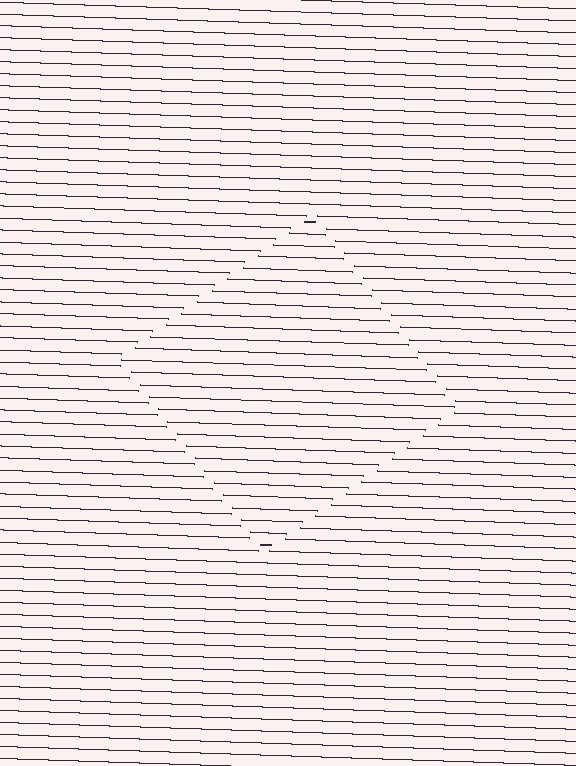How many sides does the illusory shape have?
4 sides — the line-ends trace a square.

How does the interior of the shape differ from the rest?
The interior of the shape contains the same grating, shifted by half a period — the contour is defined by the phase discontinuity where line-ends from the inner and outer gratings abut.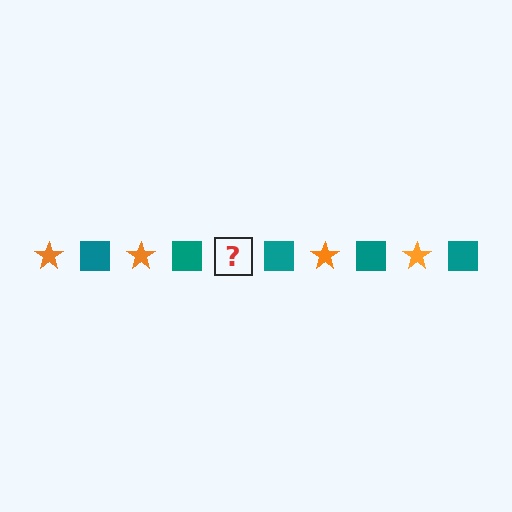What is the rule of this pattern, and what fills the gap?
The rule is that the pattern alternates between orange star and teal square. The gap should be filled with an orange star.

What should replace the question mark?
The question mark should be replaced with an orange star.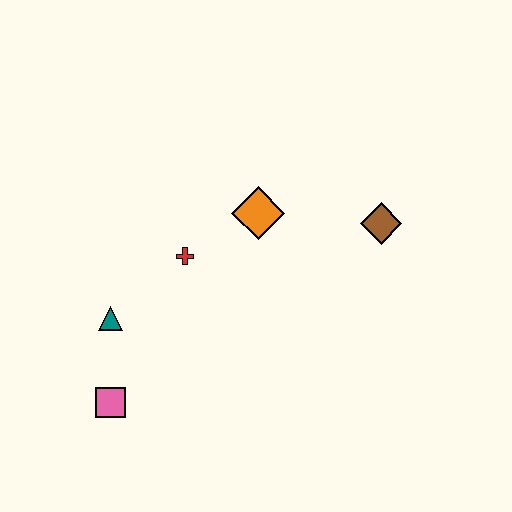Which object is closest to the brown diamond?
The orange diamond is closest to the brown diamond.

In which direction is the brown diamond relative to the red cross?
The brown diamond is to the right of the red cross.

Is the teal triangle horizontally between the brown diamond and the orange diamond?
No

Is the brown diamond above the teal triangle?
Yes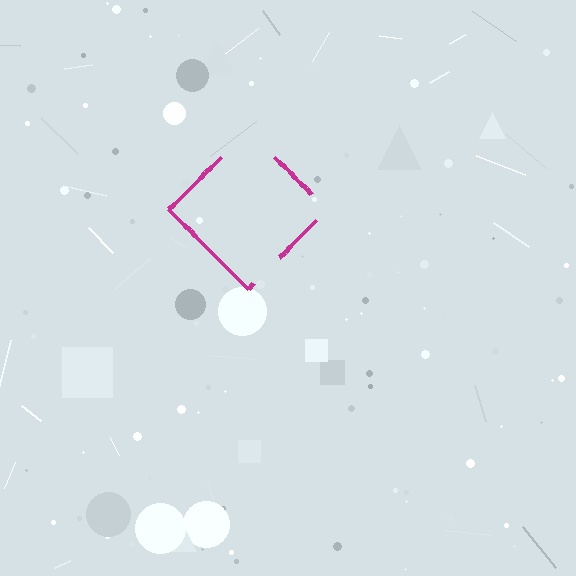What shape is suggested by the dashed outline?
The dashed outline suggests a diamond.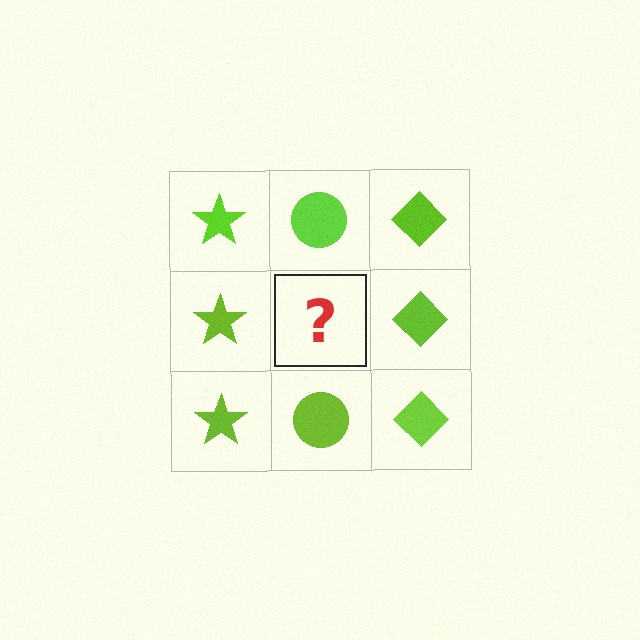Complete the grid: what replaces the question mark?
The question mark should be replaced with a lime circle.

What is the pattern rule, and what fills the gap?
The rule is that each column has a consistent shape. The gap should be filled with a lime circle.